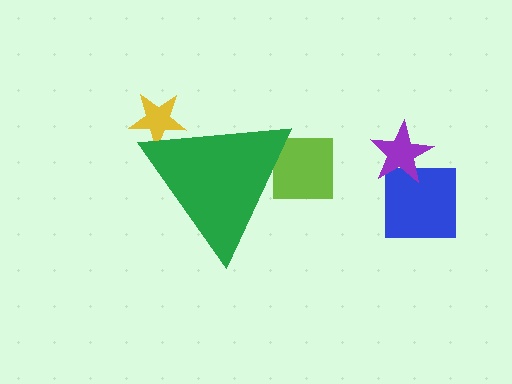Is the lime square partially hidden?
Yes, the lime square is partially hidden behind the green triangle.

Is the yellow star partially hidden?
Yes, the yellow star is partially hidden behind the green triangle.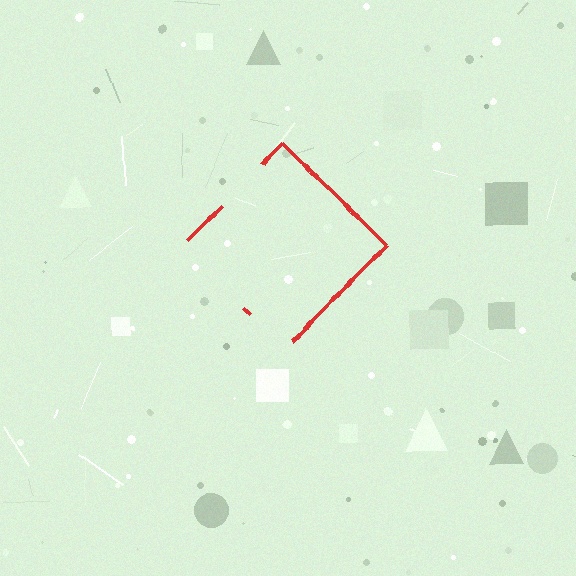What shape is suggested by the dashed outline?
The dashed outline suggests a diamond.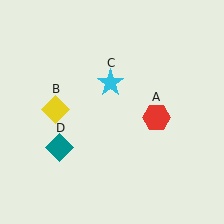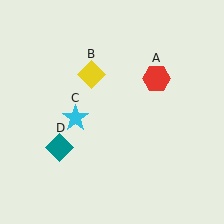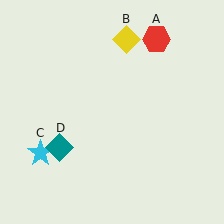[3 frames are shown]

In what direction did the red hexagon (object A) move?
The red hexagon (object A) moved up.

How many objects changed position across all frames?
3 objects changed position: red hexagon (object A), yellow diamond (object B), cyan star (object C).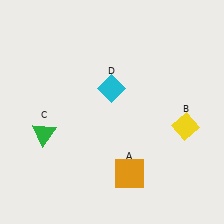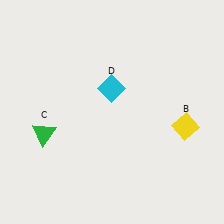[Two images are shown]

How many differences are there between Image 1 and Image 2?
There is 1 difference between the two images.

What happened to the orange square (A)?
The orange square (A) was removed in Image 2. It was in the bottom-right area of Image 1.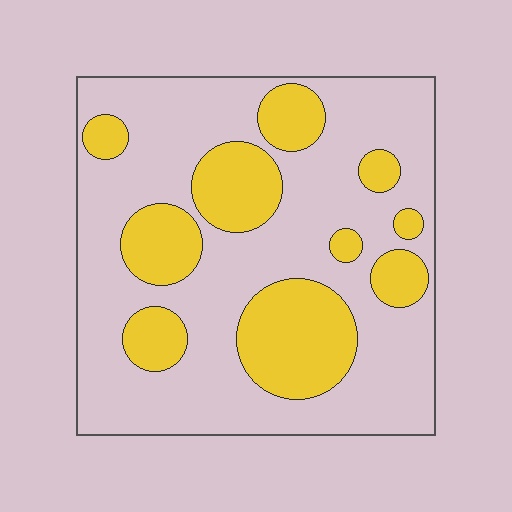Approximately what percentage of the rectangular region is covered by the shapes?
Approximately 30%.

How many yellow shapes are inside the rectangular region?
10.